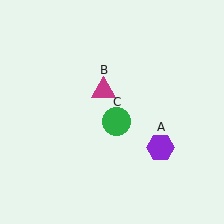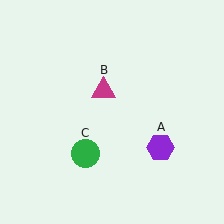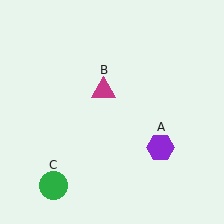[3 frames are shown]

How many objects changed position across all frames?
1 object changed position: green circle (object C).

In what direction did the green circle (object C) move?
The green circle (object C) moved down and to the left.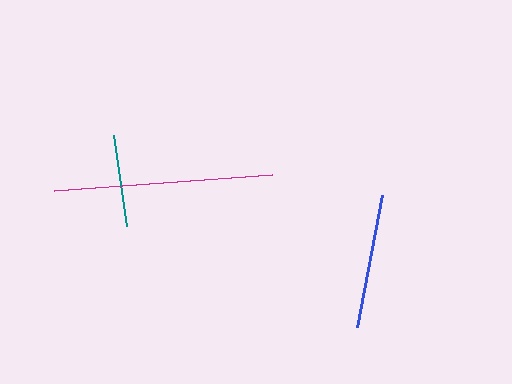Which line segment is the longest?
The magenta line is the longest at approximately 218 pixels.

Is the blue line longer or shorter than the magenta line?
The magenta line is longer than the blue line.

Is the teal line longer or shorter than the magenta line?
The magenta line is longer than the teal line.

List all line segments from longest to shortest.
From longest to shortest: magenta, blue, teal.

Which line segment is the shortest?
The teal line is the shortest at approximately 92 pixels.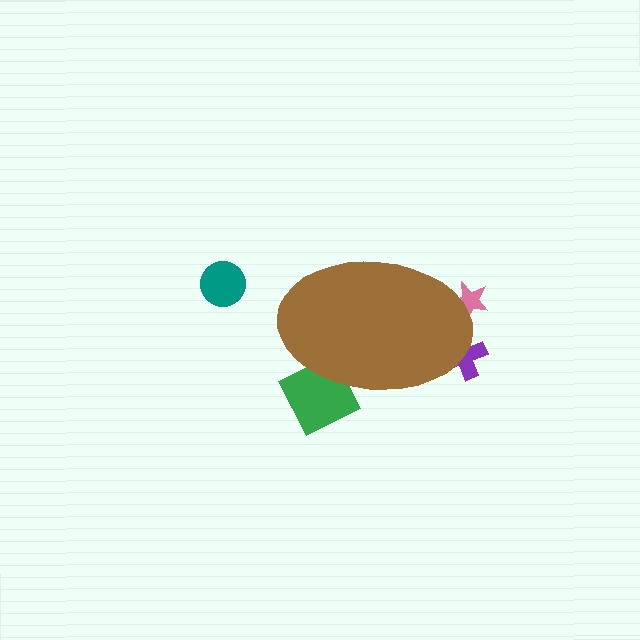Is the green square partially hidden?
Yes, the green square is partially hidden behind the brown ellipse.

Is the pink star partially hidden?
Yes, the pink star is partially hidden behind the brown ellipse.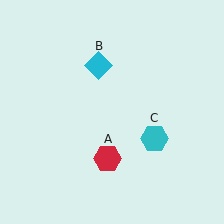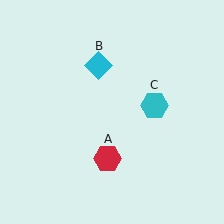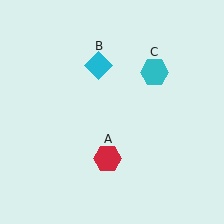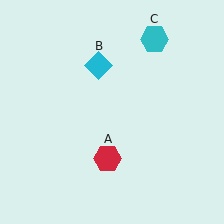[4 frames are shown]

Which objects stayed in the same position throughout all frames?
Red hexagon (object A) and cyan diamond (object B) remained stationary.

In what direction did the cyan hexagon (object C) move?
The cyan hexagon (object C) moved up.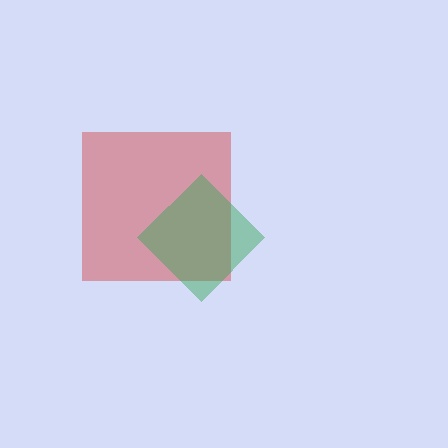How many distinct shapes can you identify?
There are 2 distinct shapes: a red square, a green diamond.